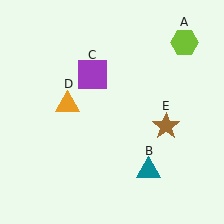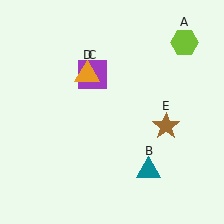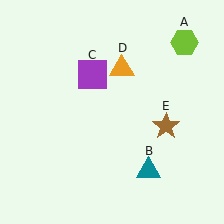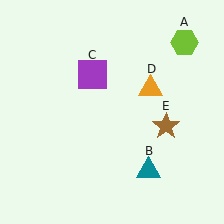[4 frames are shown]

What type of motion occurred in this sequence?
The orange triangle (object D) rotated clockwise around the center of the scene.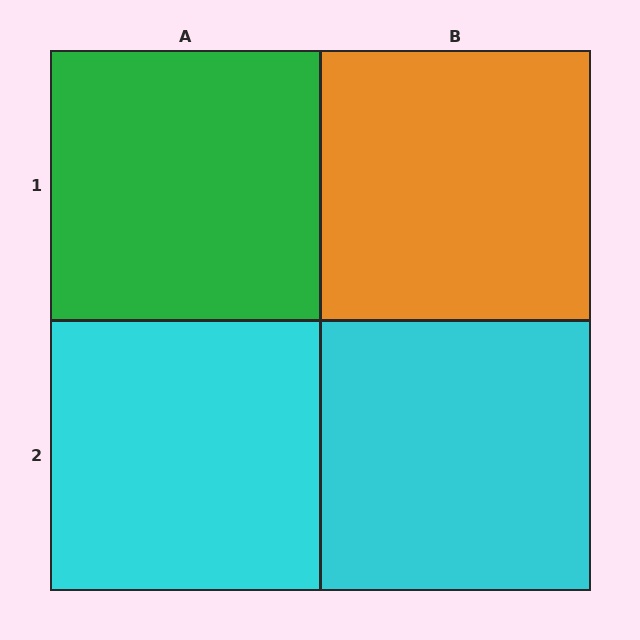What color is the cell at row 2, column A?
Cyan.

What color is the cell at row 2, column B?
Cyan.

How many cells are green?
1 cell is green.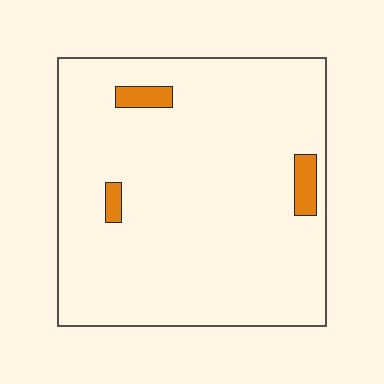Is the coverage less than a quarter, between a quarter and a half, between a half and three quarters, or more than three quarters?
Less than a quarter.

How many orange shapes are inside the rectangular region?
3.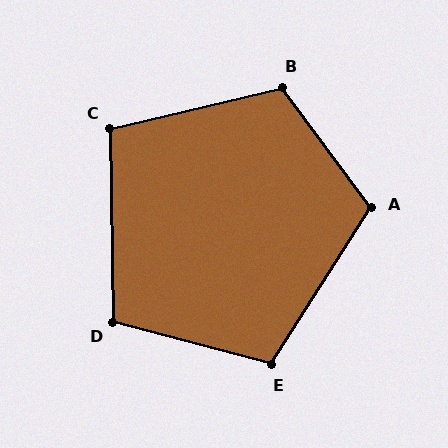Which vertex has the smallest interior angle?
C, at approximately 103 degrees.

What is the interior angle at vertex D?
Approximately 106 degrees (obtuse).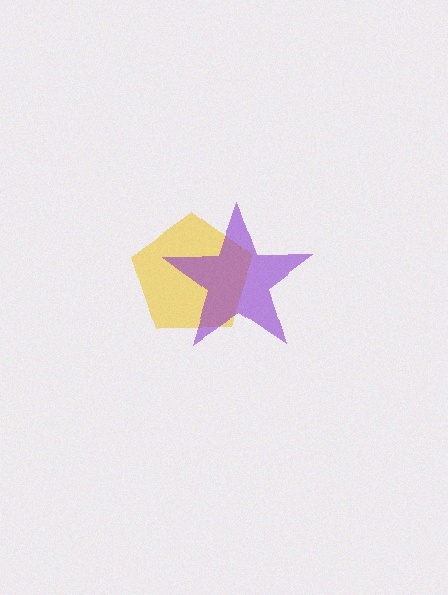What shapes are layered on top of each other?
The layered shapes are: a yellow pentagon, a purple star.